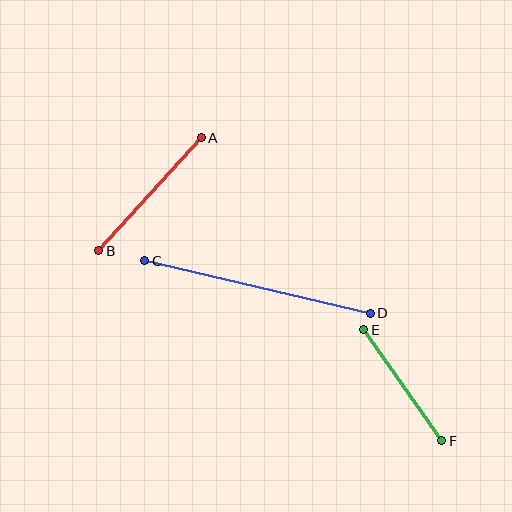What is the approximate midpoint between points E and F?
The midpoint is at approximately (403, 385) pixels.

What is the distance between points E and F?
The distance is approximately 136 pixels.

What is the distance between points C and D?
The distance is approximately 232 pixels.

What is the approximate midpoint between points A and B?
The midpoint is at approximately (150, 194) pixels.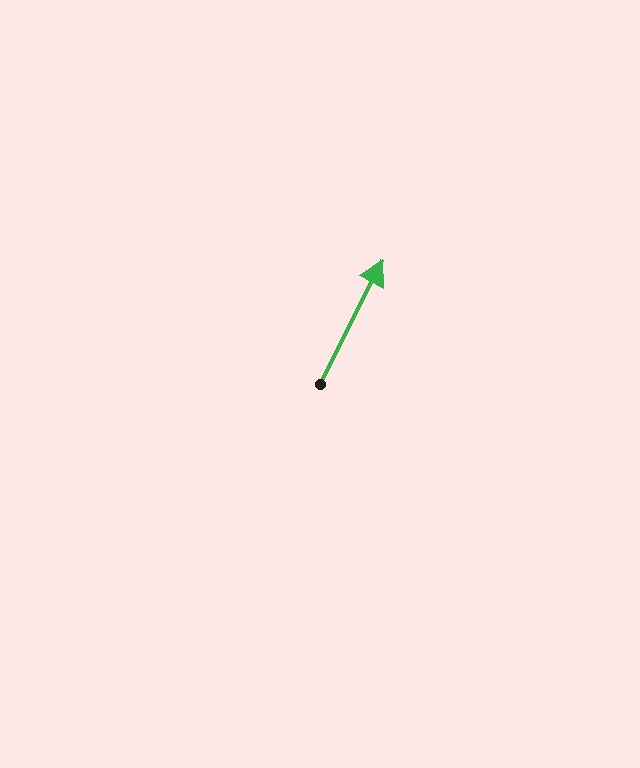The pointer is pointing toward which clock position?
Roughly 1 o'clock.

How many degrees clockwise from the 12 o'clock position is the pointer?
Approximately 27 degrees.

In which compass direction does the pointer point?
Northeast.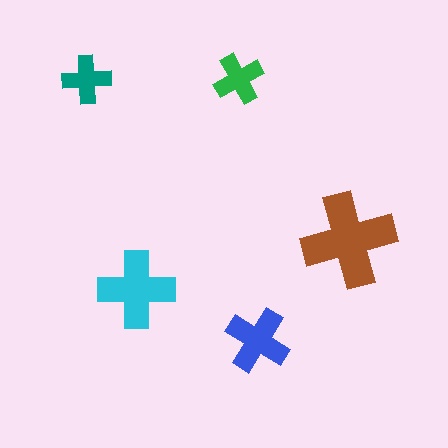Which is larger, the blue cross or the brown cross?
The brown one.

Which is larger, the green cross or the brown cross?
The brown one.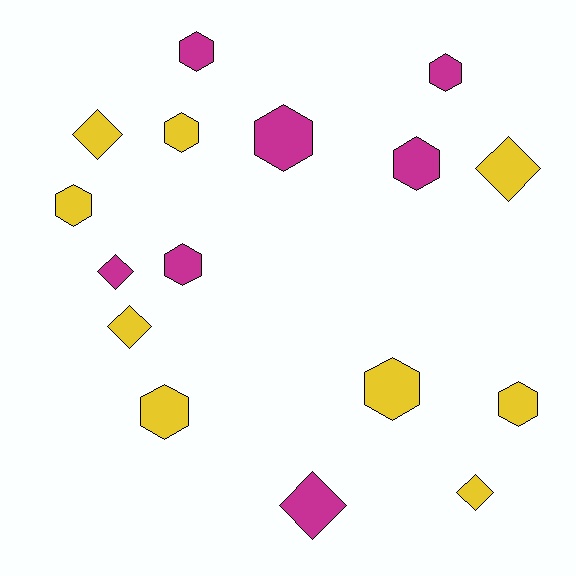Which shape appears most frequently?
Hexagon, with 10 objects.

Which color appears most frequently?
Yellow, with 9 objects.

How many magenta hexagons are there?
There are 5 magenta hexagons.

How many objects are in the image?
There are 16 objects.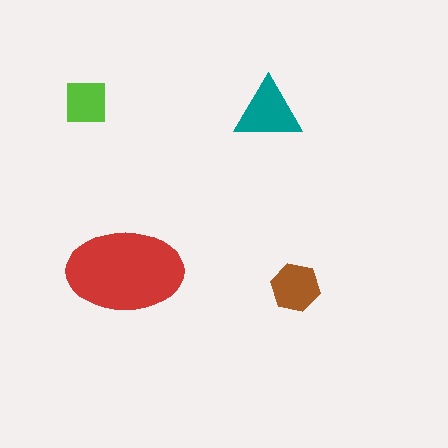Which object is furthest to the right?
The brown hexagon is rightmost.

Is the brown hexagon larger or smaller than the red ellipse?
Smaller.